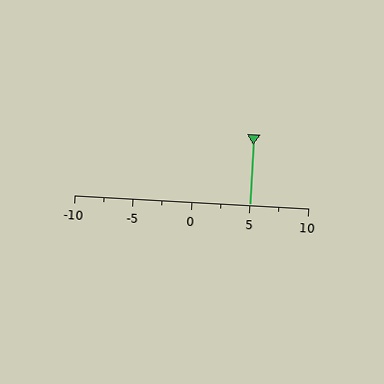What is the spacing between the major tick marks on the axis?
The major ticks are spaced 5 apart.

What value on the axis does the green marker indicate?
The marker indicates approximately 5.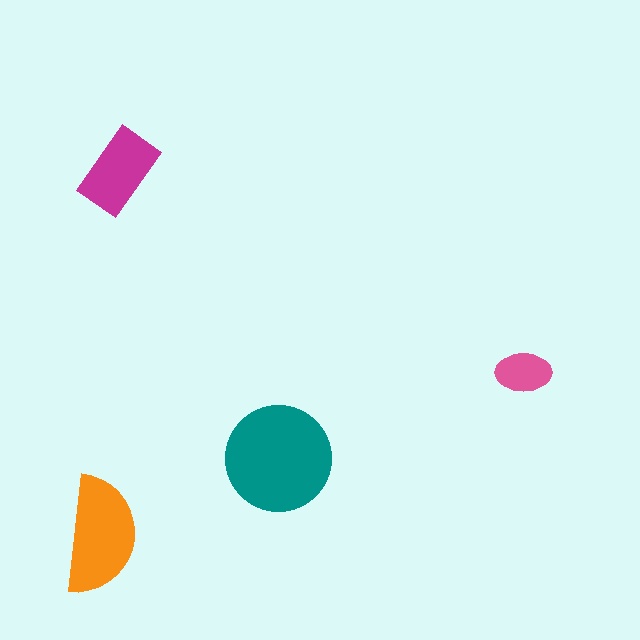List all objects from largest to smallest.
The teal circle, the orange semicircle, the magenta rectangle, the pink ellipse.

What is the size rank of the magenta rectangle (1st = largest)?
3rd.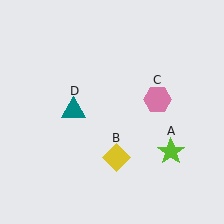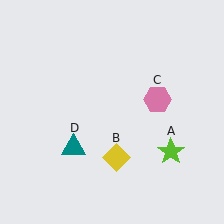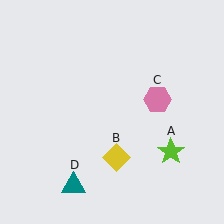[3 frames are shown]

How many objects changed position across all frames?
1 object changed position: teal triangle (object D).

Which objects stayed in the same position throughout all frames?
Lime star (object A) and yellow diamond (object B) and pink hexagon (object C) remained stationary.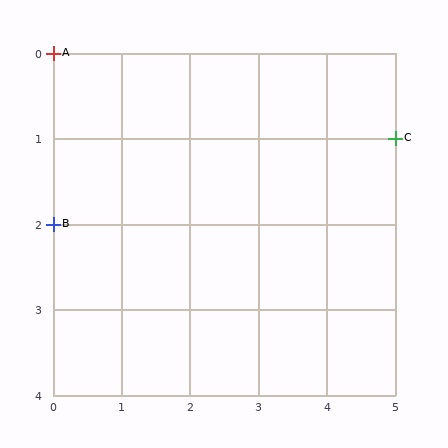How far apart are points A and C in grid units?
Points A and C are 5 columns and 1 row apart (about 5.1 grid units diagonally).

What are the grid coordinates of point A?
Point A is at grid coordinates (0, 0).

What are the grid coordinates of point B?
Point B is at grid coordinates (0, 2).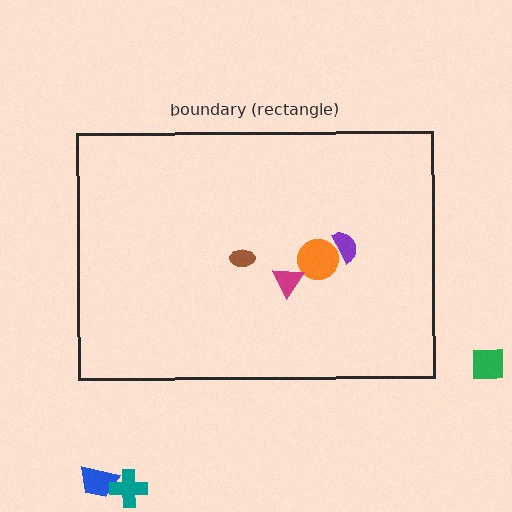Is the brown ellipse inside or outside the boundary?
Inside.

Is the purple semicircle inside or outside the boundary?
Inside.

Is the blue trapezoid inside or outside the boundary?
Outside.